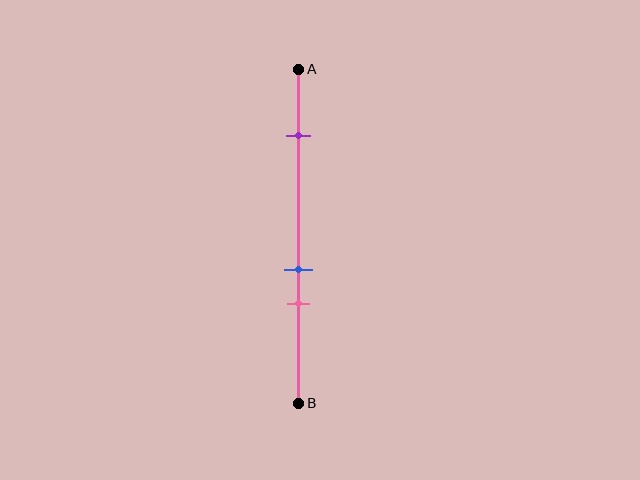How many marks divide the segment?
There are 3 marks dividing the segment.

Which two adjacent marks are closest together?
The blue and pink marks are the closest adjacent pair.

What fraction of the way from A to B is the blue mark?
The blue mark is approximately 60% (0.6) of the way from A to B.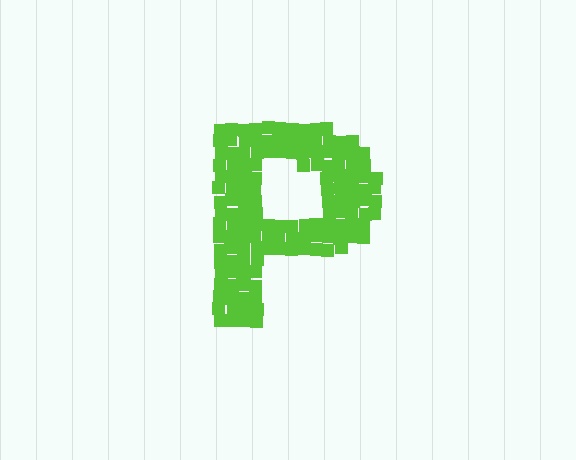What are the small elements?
The small elements are squares.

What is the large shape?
The large shape is the letter P.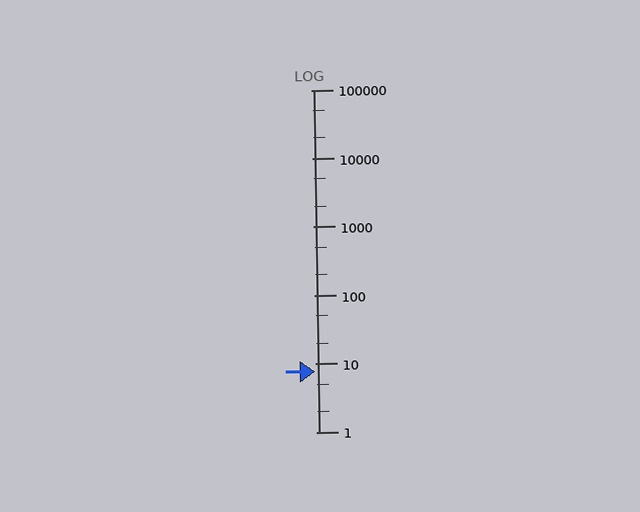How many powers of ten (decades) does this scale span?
The scale spans 5 decades, from 1 to 100000.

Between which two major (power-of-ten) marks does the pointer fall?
The pointer is between 1 and 10.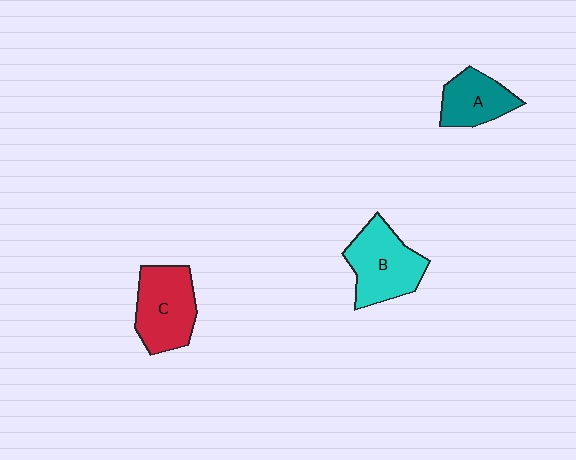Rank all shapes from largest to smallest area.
From largest to smallest: B (cyan), C (red), A (teal).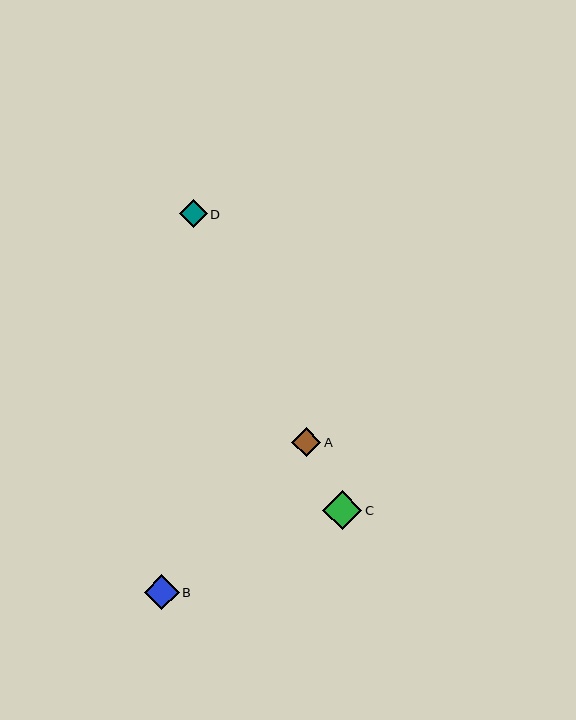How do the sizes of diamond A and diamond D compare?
Diamond A and diamond D are approximately the same size.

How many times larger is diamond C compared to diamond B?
Diamond C is approximately 1.1 times the size of diamond B.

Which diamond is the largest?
Diamond C is the largest with a size of approximately 39 pixels.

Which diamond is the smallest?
Diamond D is the smallest with a size of approximately 28 pixels.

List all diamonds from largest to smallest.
From largest to smallest: C, B, A, D.